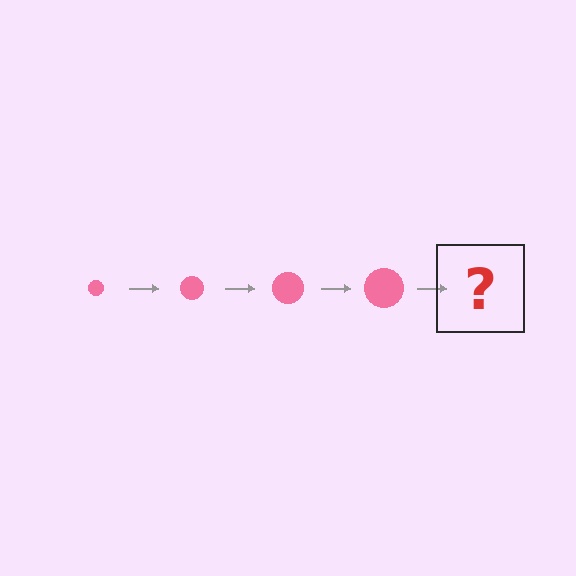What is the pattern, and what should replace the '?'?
The pattern is that the circle gets progressively larger each step. The '?' should be a pink circle, larger than the previous one.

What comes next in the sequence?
The next element should be a pink circle, larger than the previous one.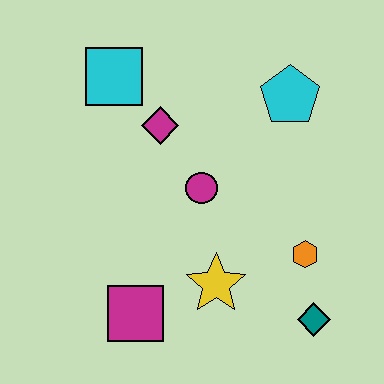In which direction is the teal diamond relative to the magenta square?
The teal diamond is to the right of the magenta square.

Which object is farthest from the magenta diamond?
The teal diamond is farthest from the magenta diamond.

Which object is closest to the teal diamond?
The orange hexagon is closest to the teal diamond.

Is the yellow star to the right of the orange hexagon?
No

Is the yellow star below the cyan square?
Yes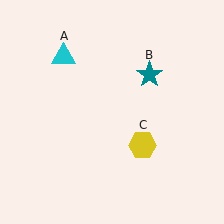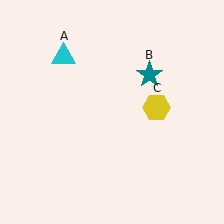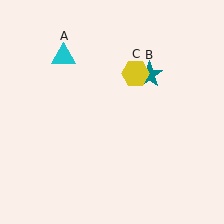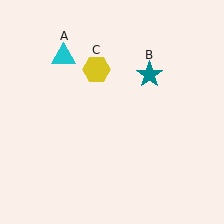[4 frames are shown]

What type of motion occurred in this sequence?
The yellow hexagon (object C) rotated counterclockwise around the center of the scene.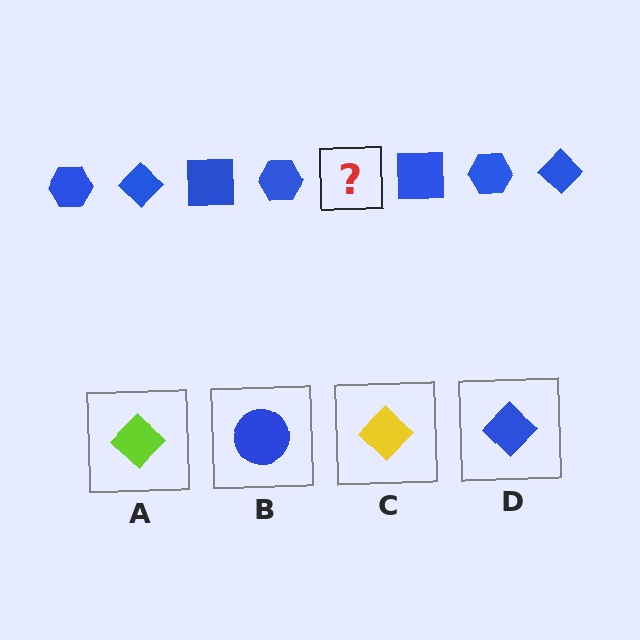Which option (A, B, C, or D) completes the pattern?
D.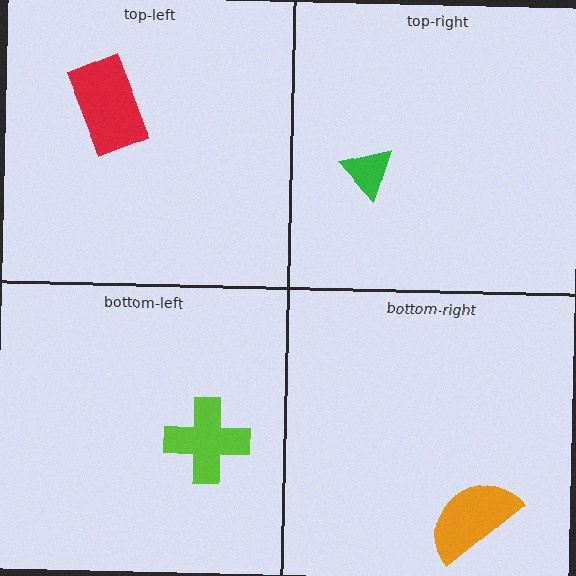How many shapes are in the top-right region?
1.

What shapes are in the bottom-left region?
The lime cross.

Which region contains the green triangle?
The top-right region.